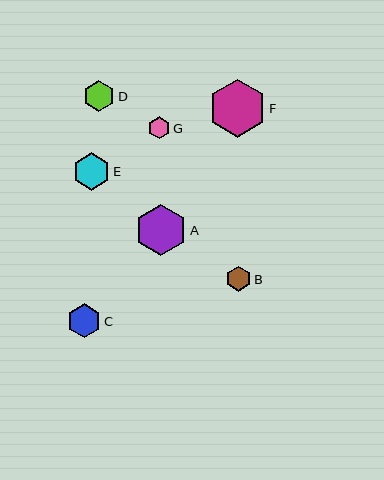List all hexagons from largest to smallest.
From largest to smallest: F, A, E, C, D, B, G.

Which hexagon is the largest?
Hexagon F is the largest with a size of approximately 58 pixels.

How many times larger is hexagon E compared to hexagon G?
Hexagon E is approximately 1.7 times the size of hexagon G.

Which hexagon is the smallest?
Hexagon G is the smallest with a size of approximately 22 pixels.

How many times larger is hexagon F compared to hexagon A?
Hexagon F is approximately 1.1 times the size of hexagon A.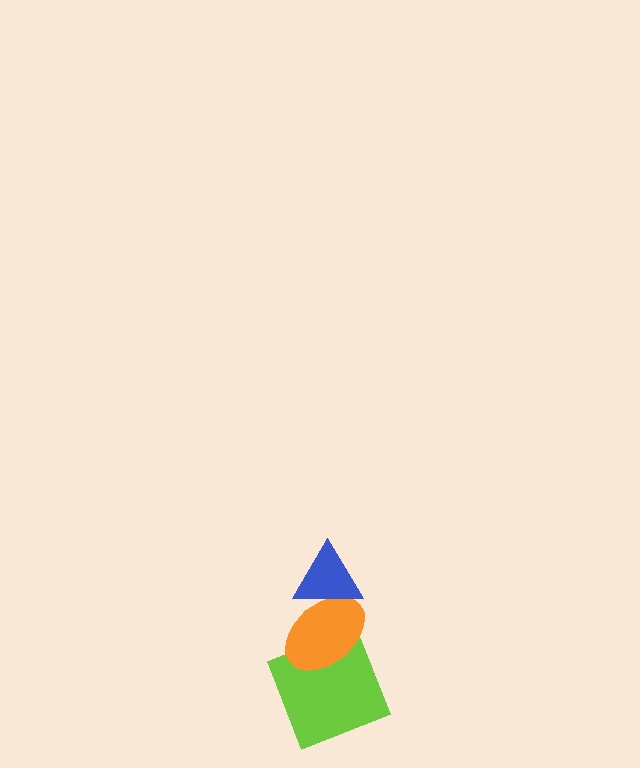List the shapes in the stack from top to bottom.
From top to bottom: the blue triangle, the orange ellipse, the lime square.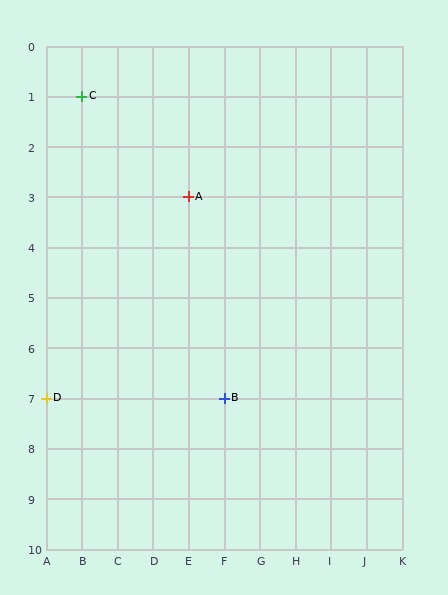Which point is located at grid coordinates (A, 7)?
Point D is at (A, 7).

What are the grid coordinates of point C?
Point C is at grid coordinates (B, 1).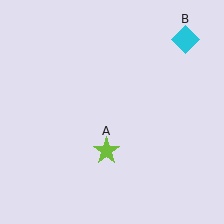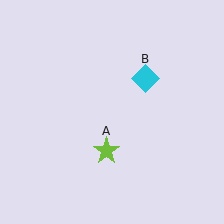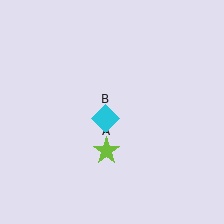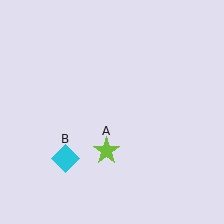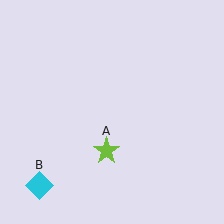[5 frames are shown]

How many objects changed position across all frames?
1 object changed position: cyan diamond (object B).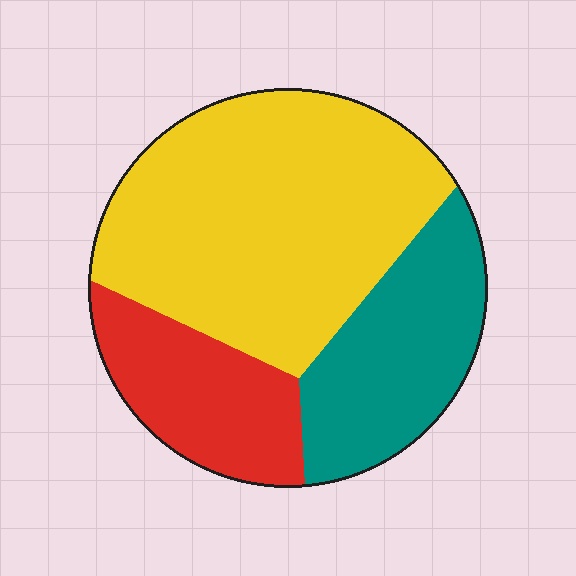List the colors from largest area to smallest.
From largest to smallest: yellow, teal, red.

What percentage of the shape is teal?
Teal takes up about one quarter (1/4) of the shape.